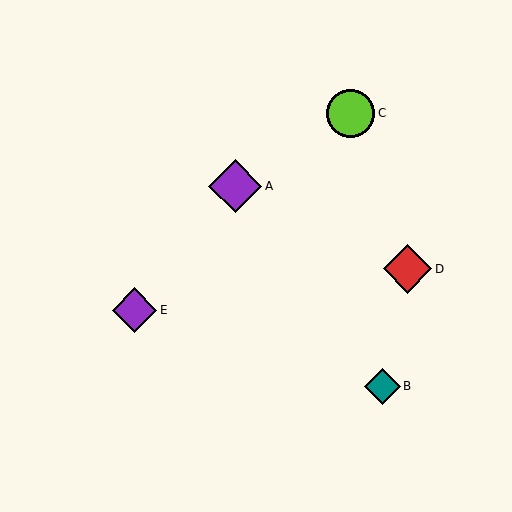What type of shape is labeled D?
Shape D is a red diamond.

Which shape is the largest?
The purple diamond (labeled A) is the largest.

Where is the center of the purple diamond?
The center of the purple diamond is at (235, 186).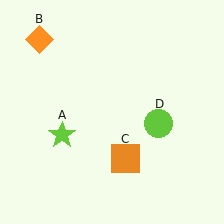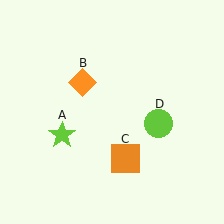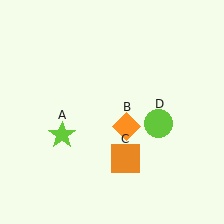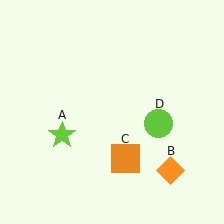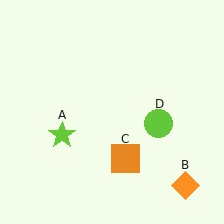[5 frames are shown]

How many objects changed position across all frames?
1 object changed position: orange diamond (object B).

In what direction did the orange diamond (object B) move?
The orange diamond (object B) moved down and to the right.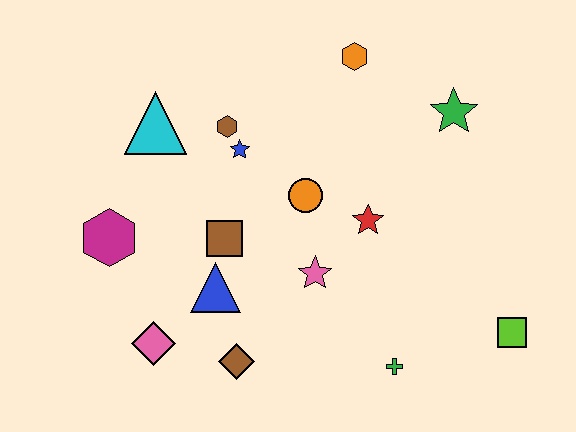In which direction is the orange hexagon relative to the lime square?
The orange hexagon is above the lime square.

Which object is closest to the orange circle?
The red star is closest to the orange circle.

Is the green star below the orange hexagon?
Yes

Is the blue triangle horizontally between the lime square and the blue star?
No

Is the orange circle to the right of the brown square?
Yes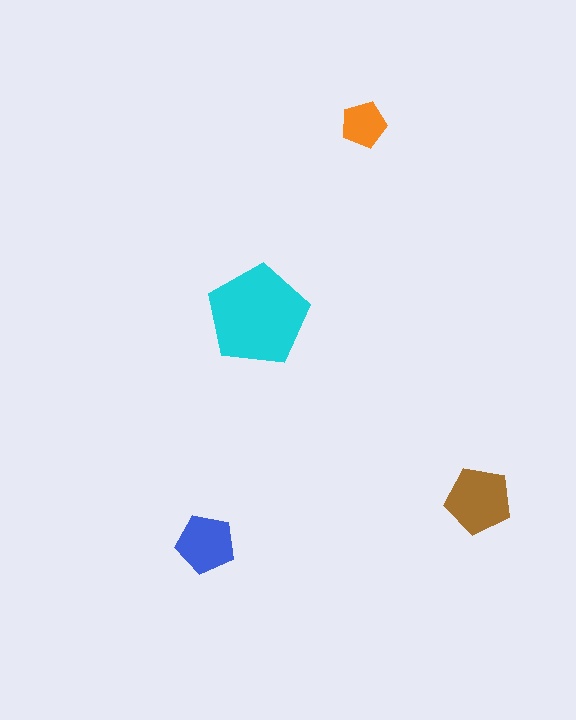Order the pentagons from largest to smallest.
the cyan one, the brown one, the blue one, the orange one.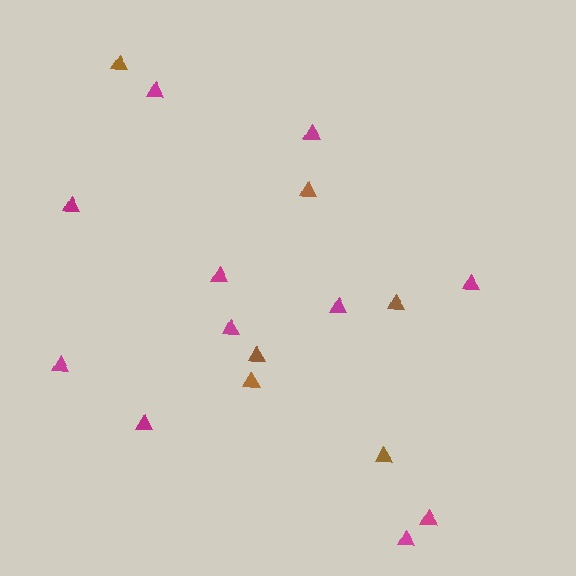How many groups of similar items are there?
There are 2 groups: one group of brown triangles (6) and one group of magenta triangles (11).